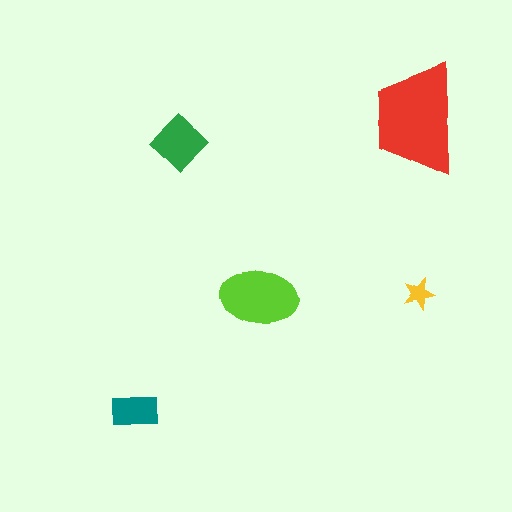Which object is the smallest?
The yellow star.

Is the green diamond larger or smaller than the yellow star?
Larger.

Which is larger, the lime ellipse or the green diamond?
The lime ellipse.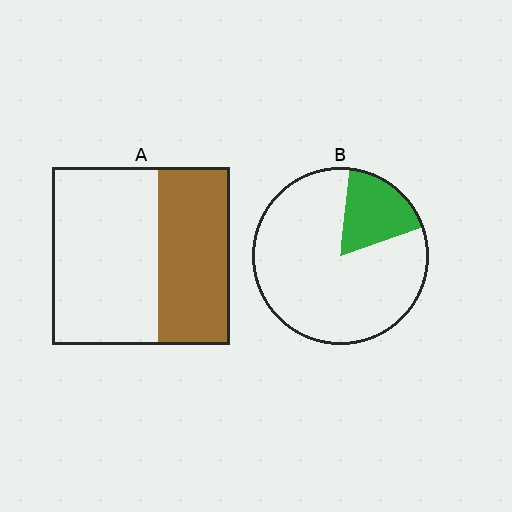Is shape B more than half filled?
No.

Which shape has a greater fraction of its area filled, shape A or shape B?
Shape A.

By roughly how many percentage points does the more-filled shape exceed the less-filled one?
By roughly 20 percentage points (A over B).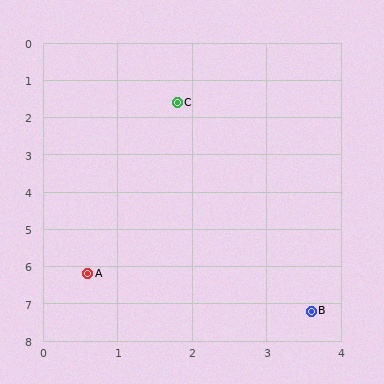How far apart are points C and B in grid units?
Points C and B are about 5.9 grid units apart.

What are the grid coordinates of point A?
Point A is at approximately (0.6, 6.2).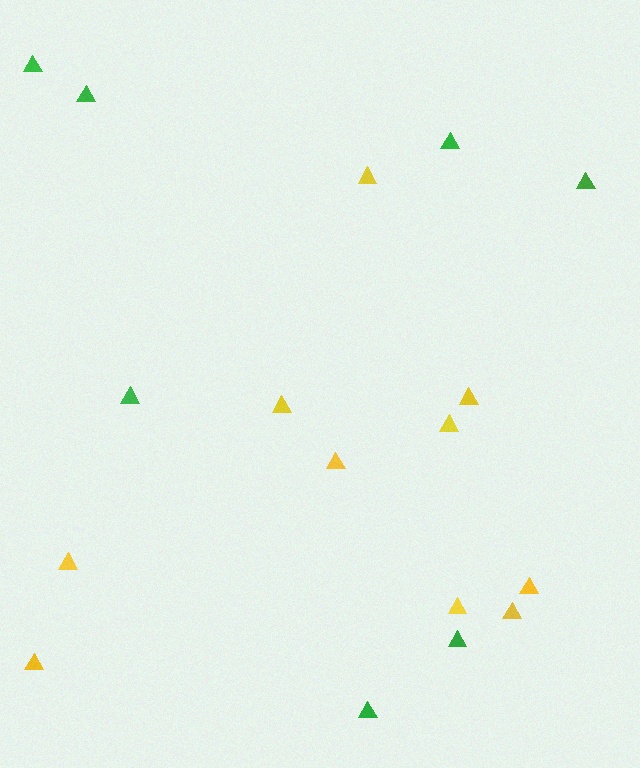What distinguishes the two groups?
There are 2 groups: one group of yellow triangles (10) and one group of green triangles (7).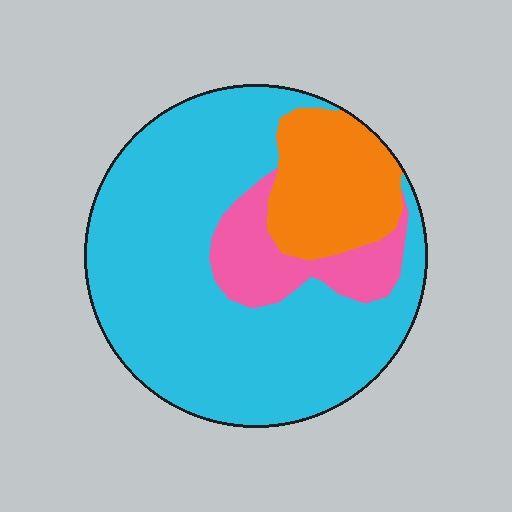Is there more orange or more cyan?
Cyan.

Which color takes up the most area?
Cyan, at roughly 70%.